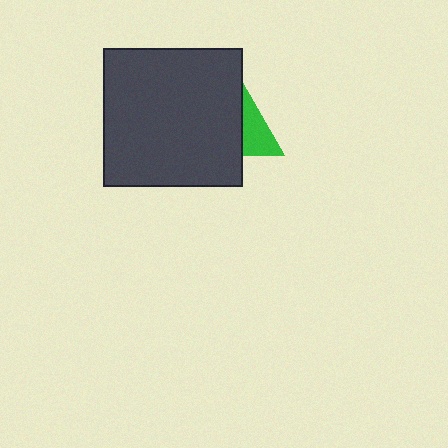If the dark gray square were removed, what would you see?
You would see the complete green triangle.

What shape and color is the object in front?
The object in front is a dark gray square.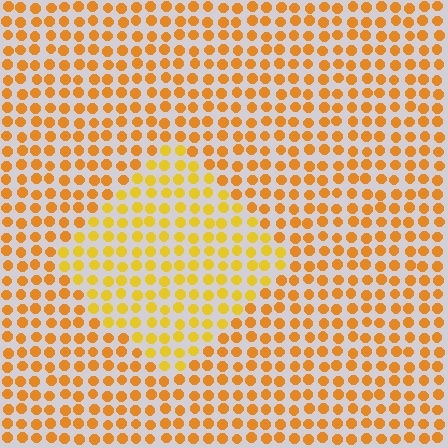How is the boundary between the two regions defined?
The boundary is defined purely by a slight shift in hue (about 19 degrees). Spacing, size, and orientation are identical on both sides.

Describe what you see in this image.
The image is filled with small orange elements in a uniform arrangement. A diamond-shaped region is visible where the elements are tinted to a slightly different hue, forming a subtle color boundary.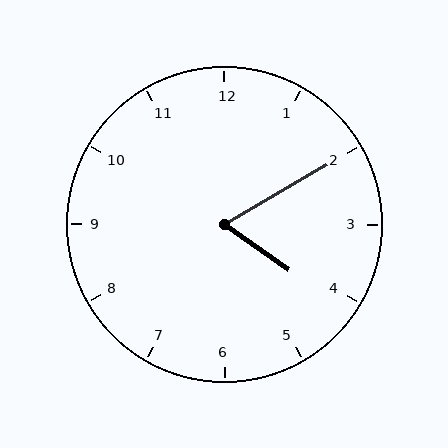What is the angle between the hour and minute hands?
Approximately 65 degrees.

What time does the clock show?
4:10.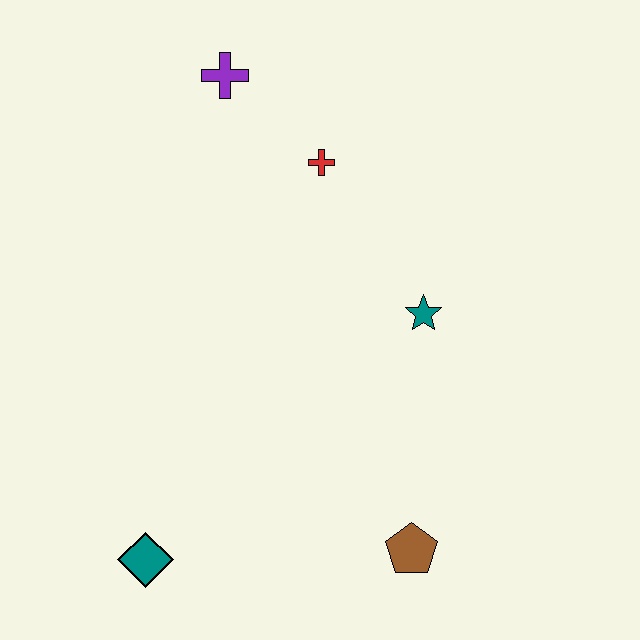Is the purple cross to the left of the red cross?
Yes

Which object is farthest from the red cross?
The teal diamond is farthest from the red cross.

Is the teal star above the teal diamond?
Yes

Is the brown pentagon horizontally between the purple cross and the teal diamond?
No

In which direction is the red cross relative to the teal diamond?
The red cross is above the teal diamond.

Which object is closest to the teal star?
The red cross is closest to the teal star.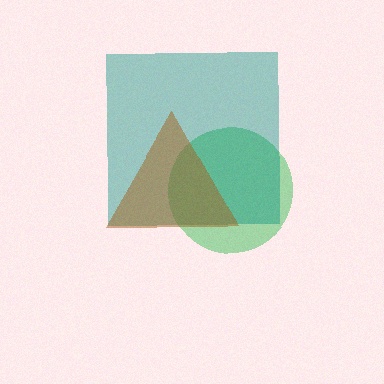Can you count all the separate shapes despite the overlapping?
Yes, there are 3 separate shapes.